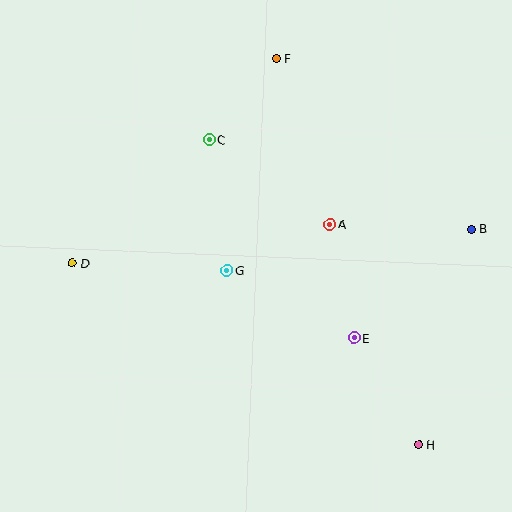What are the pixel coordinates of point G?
Point G is at (227, 271).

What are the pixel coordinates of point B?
Point B is at (472, 229).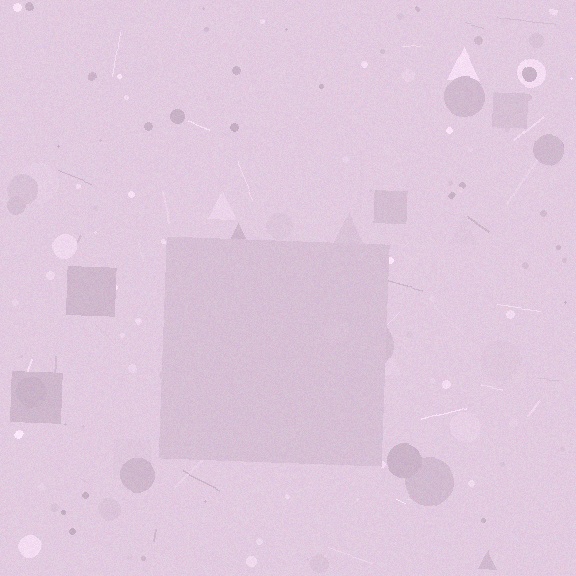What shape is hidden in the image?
A square is hidden in the image.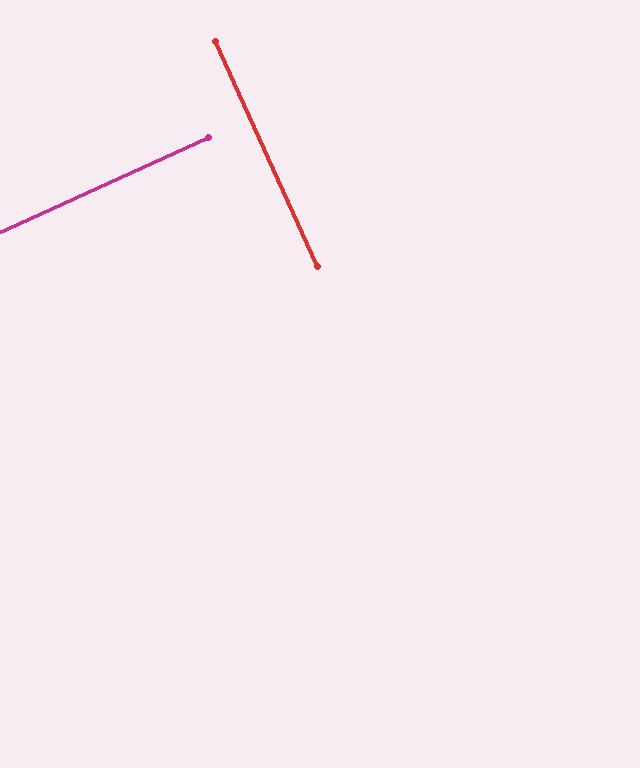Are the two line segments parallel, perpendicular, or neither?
Perpendicular — they meet at approximately 90°.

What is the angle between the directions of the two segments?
Approximately 90 degrees.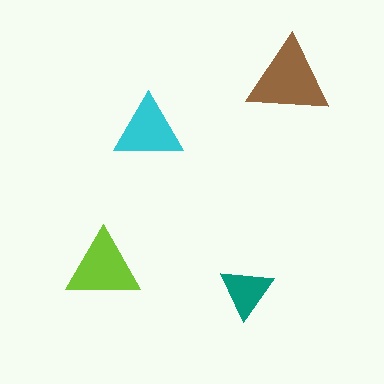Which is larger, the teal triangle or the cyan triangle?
The cyan one.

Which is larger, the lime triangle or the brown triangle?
The brown one.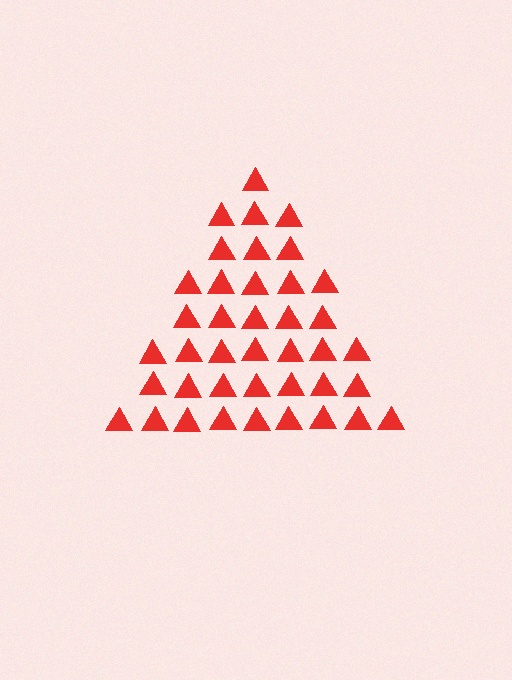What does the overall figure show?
The overall figure shows a triangle.